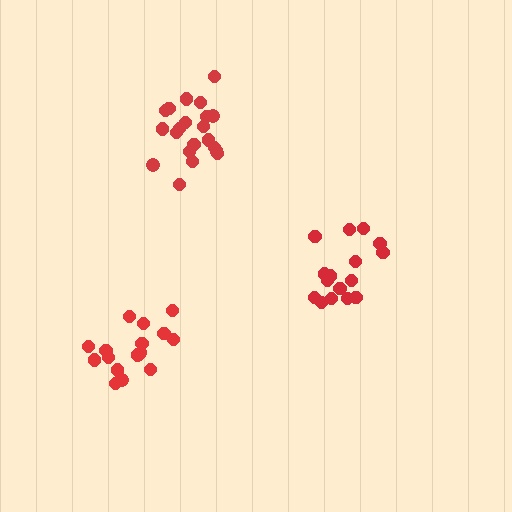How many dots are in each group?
Group 1: 16 dots, Group 2: 21 dots, Group 3: 17 dots (54 total).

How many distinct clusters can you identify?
There are 3 distinct clusters.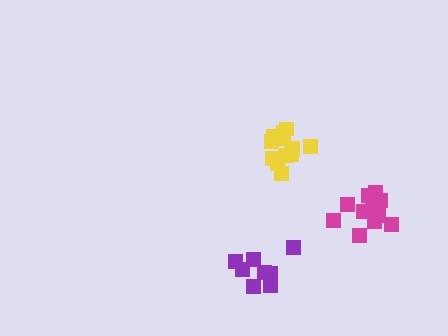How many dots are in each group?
Group 1: 12 dots, Group 2: 8 dots, Group 3: 12 dots (32 total).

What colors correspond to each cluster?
The clusters are colored: yellow, purple, magenta.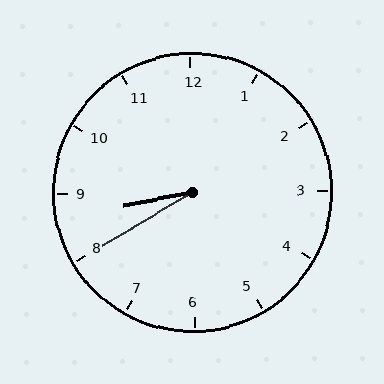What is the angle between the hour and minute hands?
Approximately 20 degrees.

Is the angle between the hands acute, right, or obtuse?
It is acute.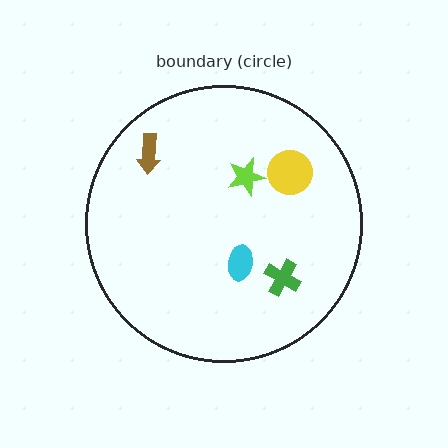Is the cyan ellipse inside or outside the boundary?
Inside.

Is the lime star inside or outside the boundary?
Inside.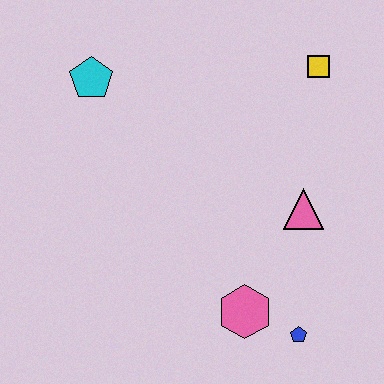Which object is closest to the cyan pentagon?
The yellow square is closest to the cyan pentagon.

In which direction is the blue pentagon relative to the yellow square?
The blue pentagon is below the yellow square.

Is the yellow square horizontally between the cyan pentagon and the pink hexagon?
No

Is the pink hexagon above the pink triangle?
No